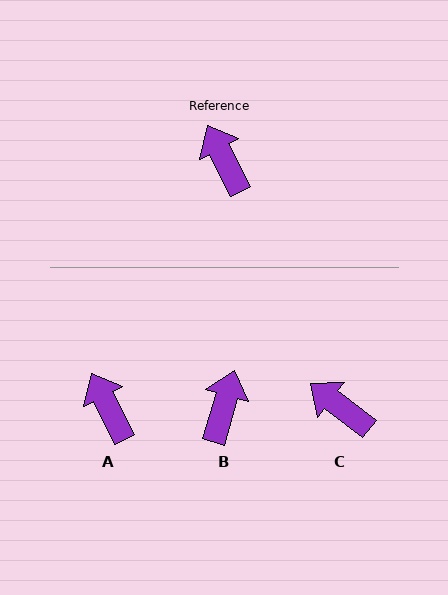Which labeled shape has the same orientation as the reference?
A.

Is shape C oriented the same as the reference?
No, it is off by about 25 degrees.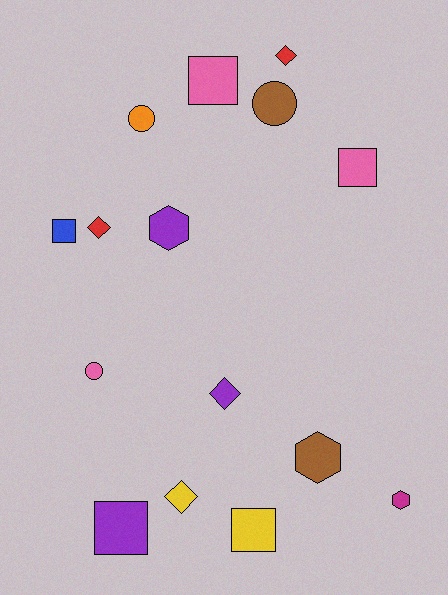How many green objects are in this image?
There are no green objects.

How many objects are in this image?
There are 15 objects.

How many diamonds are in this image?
There are 4 diamonds.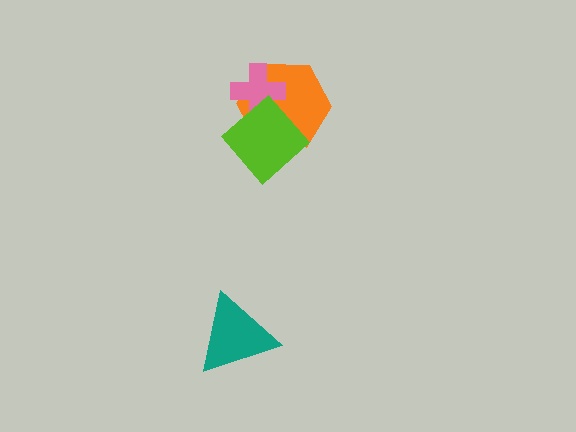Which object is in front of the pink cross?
The lime diamond is in front of the pink cross.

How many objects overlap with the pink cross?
2 objects overlap with the pink cross.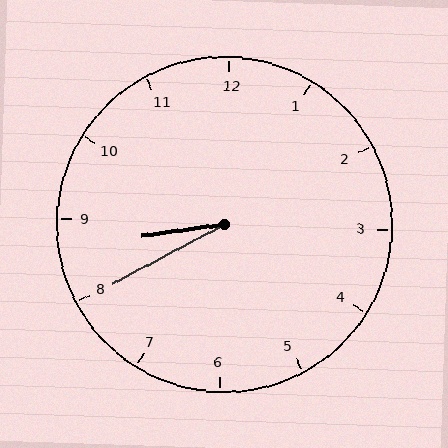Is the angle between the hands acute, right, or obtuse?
It is acute.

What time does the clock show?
8:40.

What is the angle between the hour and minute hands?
Approximately 20 degrees.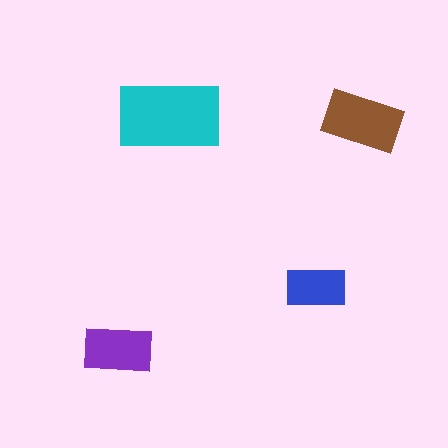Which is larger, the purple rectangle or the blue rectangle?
The purple one.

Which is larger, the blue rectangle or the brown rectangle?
The brown one.